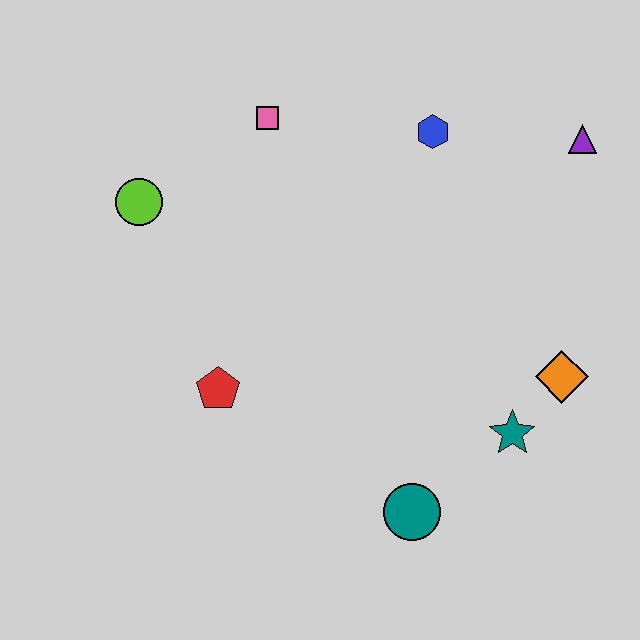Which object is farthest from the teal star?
The lime circle is farthest from the teal star.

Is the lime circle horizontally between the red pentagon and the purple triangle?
No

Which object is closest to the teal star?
The orange diamond is closest to the teal star.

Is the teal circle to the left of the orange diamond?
Yes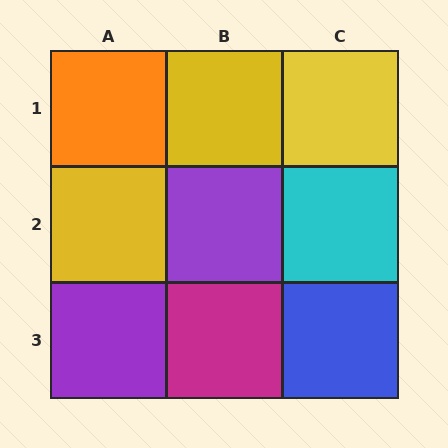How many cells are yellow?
3 cells are yellow.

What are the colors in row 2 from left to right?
Yellow, purple, cyan.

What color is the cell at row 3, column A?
Purple.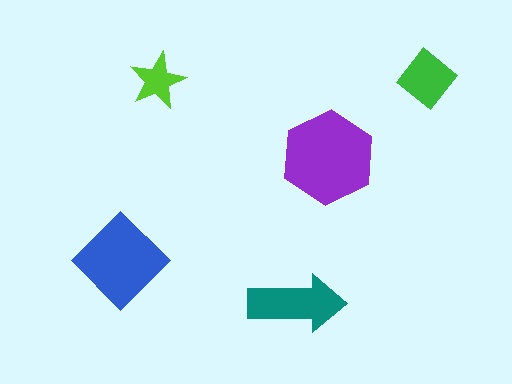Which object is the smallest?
The lime star.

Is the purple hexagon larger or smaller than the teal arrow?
Larger.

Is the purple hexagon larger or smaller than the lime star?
Larger.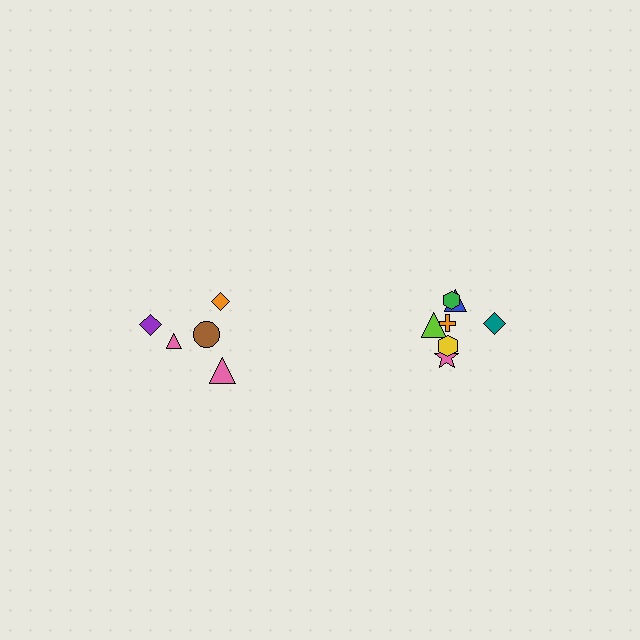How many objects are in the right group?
There are 7 objects.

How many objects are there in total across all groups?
There are 12 objects.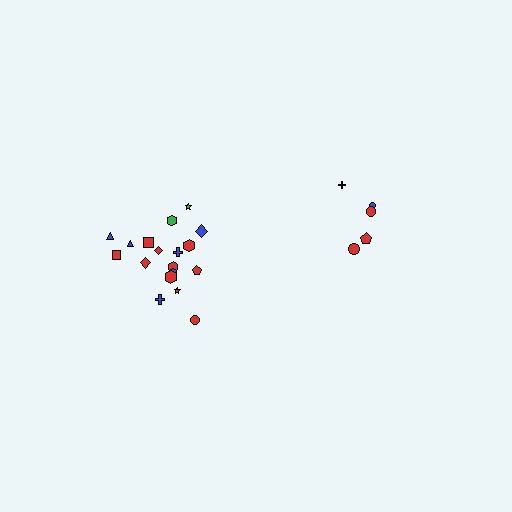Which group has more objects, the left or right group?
The left group.